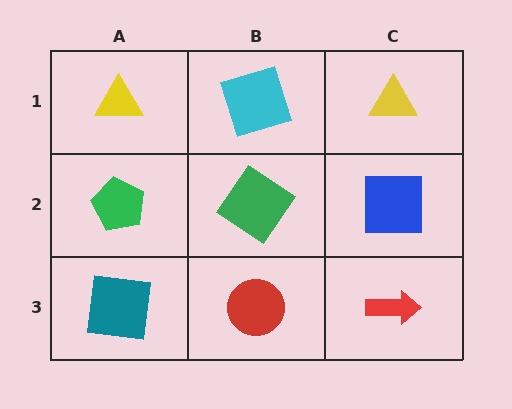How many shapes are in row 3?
3 shapes.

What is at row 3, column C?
A red arrow.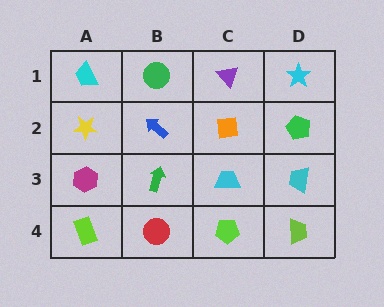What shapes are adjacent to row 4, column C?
A cyan trapezoid (row 3, column C), a red circle (row 4, column B), a lime trapezoid (row 4, column D).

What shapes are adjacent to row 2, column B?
A green circle (row 1, column B), a green arrow (row 3, column B), a yellow star (row 2, column A), an orange square (row 2, column C).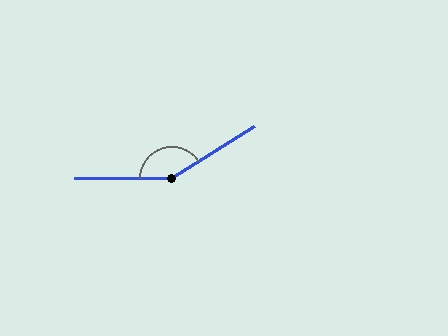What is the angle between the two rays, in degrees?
Approximately 148 degrees.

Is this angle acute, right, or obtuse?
It is obtuse.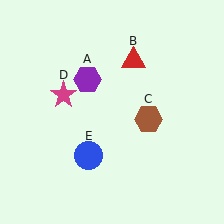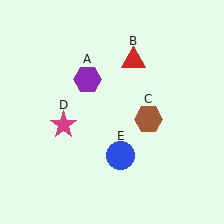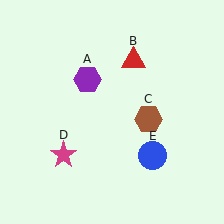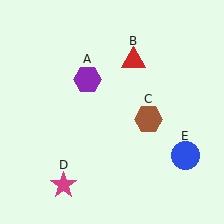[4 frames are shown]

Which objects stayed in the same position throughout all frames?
Purple hexagon (object A) and red triangle (object B) and brown hexagon (object C) remained stationary.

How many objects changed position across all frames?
2 objects changed position: magenta star (object D), blue circle (object E).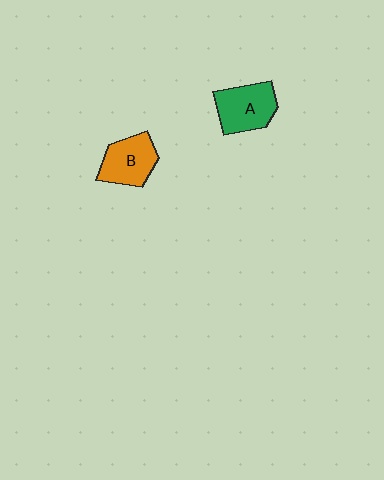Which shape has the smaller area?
Shape B (orange).